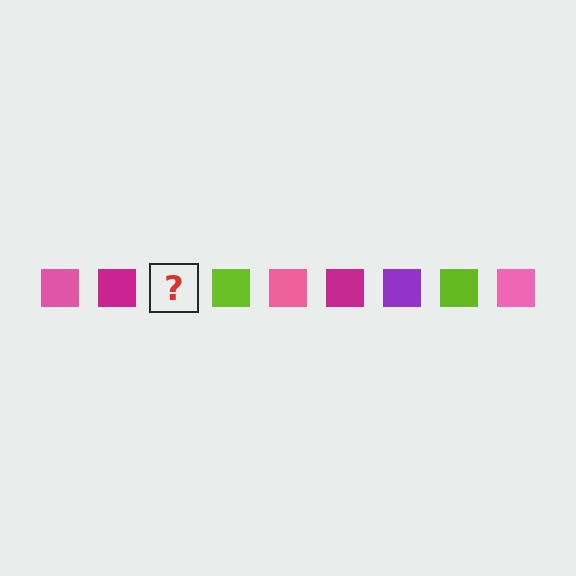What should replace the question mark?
The question mark should be replaced with a purple square.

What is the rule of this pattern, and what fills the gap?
The rule is that the pattern cycles through pink, magenta, purple, lime squares. The gap should be filled with a purple square.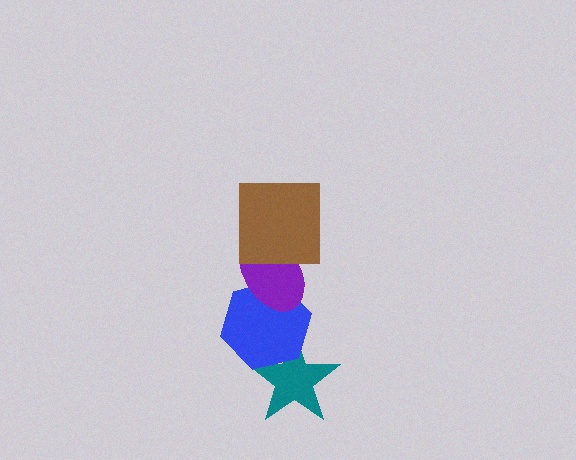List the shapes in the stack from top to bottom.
From top to bottom: the brown square, the purple ellipse, the blue hexagon, the teal star.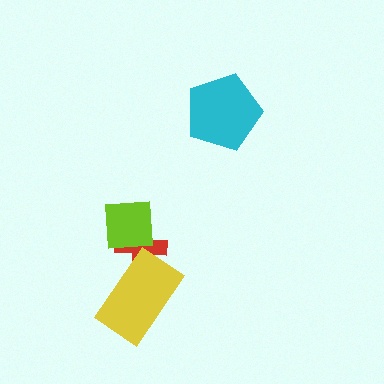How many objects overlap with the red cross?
2 objects overlap with the red cross.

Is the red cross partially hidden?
Yes, it is partially covered by another shape.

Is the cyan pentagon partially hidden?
No, no other shape covers it.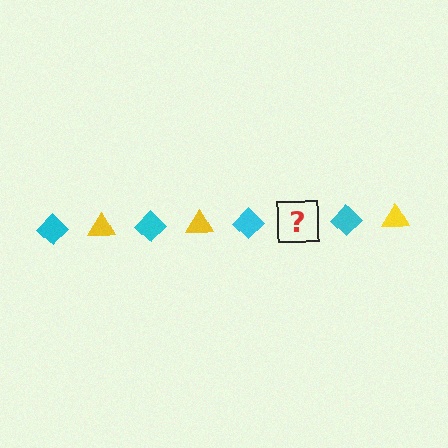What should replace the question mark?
The question mark should be replaced with a yellow triangle.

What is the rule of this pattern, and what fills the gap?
The rule is that the pattern alternates between cyan diamond and yellow triangle. The gap should be filled with a yellow triangle.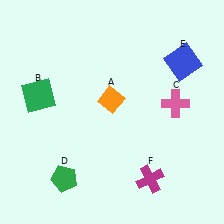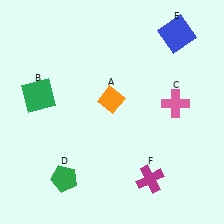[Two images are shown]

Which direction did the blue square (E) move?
The blue square (E) moved up.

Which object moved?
The blue square (E) moved up.